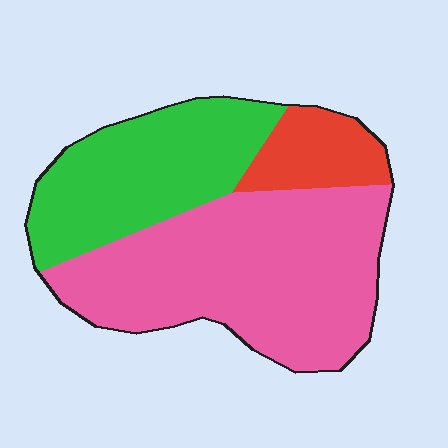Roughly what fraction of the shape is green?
Green covers roughly 30% of the shape.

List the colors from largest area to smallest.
From largest to smallest: pink, green, red.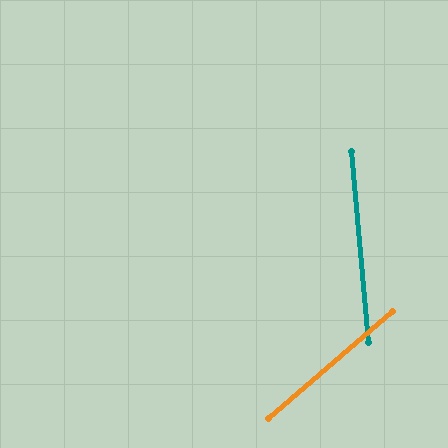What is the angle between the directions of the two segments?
Approximately 54 degrees.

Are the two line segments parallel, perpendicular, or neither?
Neither parallel nor perpendicular — they differ by about 54°.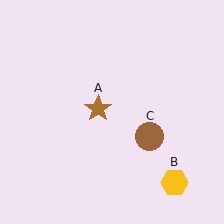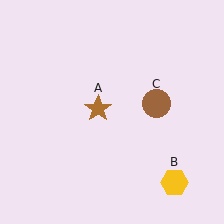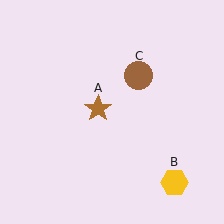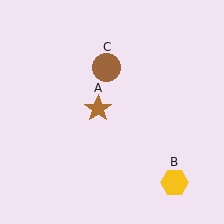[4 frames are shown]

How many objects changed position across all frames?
1 object changed position: brown circle (object C).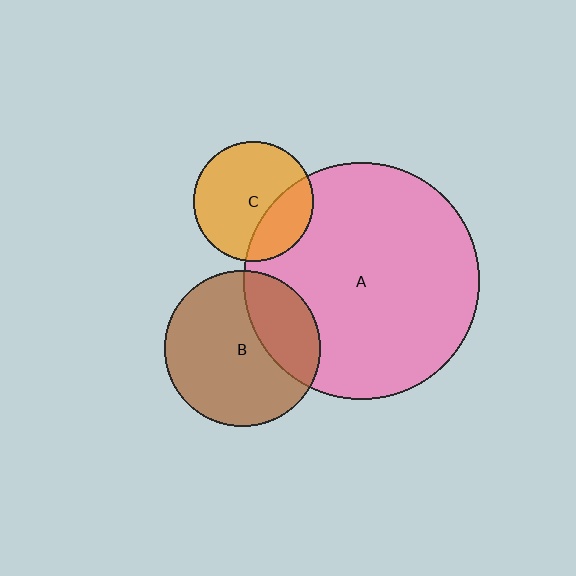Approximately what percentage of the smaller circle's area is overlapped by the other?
Approximately 30%.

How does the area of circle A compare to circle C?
Approximately 3.9 times.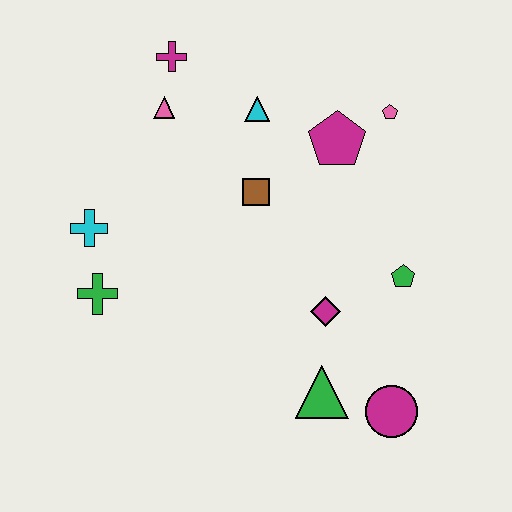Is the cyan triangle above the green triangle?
Yes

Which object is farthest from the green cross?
The pink pentagon is farthest from the green cross.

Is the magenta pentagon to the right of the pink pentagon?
No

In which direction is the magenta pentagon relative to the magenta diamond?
The magenta pentagon is above the magenta diamond.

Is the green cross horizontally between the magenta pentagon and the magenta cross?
No